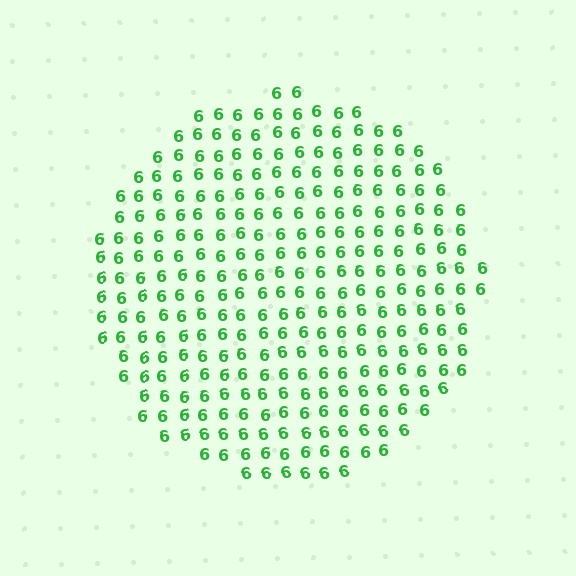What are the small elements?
The small elements are digit 6's.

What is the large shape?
The large shape is a circle.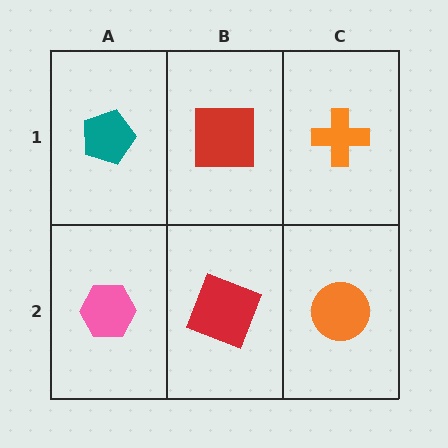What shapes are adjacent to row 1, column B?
A red square (row 2, column B), a teal pentagon (row 1, column A), an orange cross (row 1, column C).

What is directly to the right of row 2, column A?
A red square.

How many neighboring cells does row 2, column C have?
2.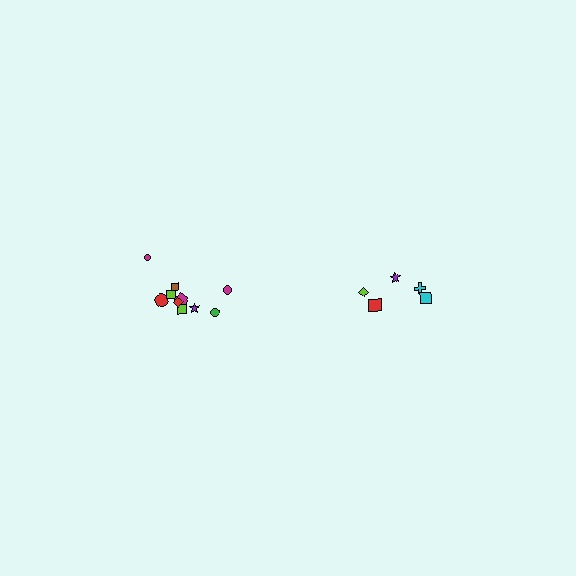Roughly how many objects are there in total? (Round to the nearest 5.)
Roughly 15 objects in total.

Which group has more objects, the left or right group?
The left group.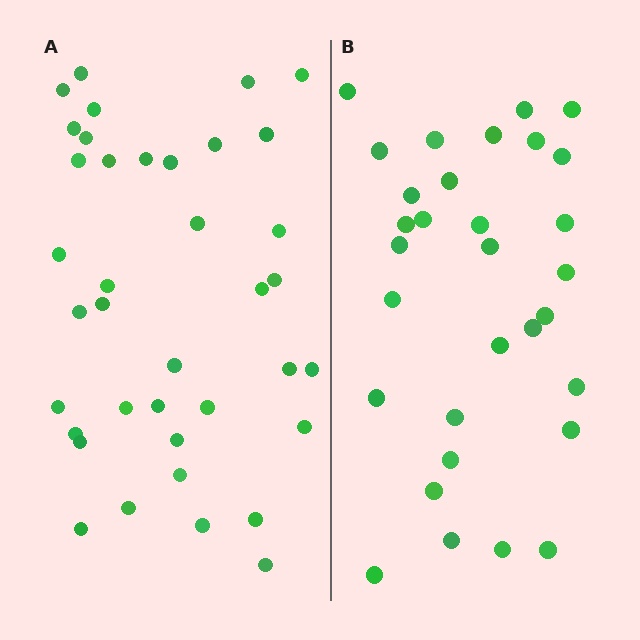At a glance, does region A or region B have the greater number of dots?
Region A (the left region) has more dots.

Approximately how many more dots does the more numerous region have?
Region A has roughly 8 or so more dots than region B.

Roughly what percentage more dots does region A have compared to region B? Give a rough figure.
About 25% more.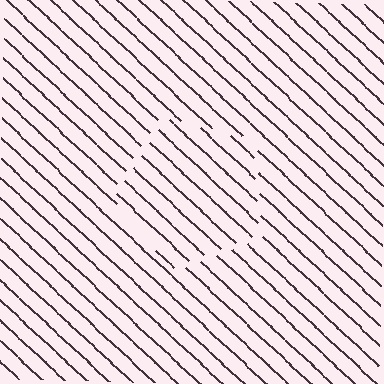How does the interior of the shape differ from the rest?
The interior of the shape contains the same grating, shifted by half a period — the contour is defined by the phase discontinuity where line-ends from the inner and outer gratings abut.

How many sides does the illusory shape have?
5 sides — the line-ends trace a pentagon.